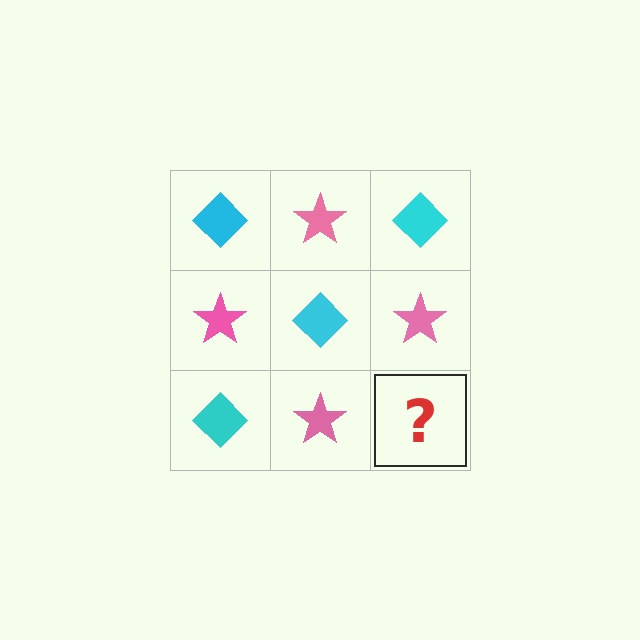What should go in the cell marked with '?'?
The missing cell should contain a cyan diamond.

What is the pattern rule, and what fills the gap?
The rule is that it alternates cyan diamond and pink star in a checkerboard pattern. The gap should be filled with a cyan diamond.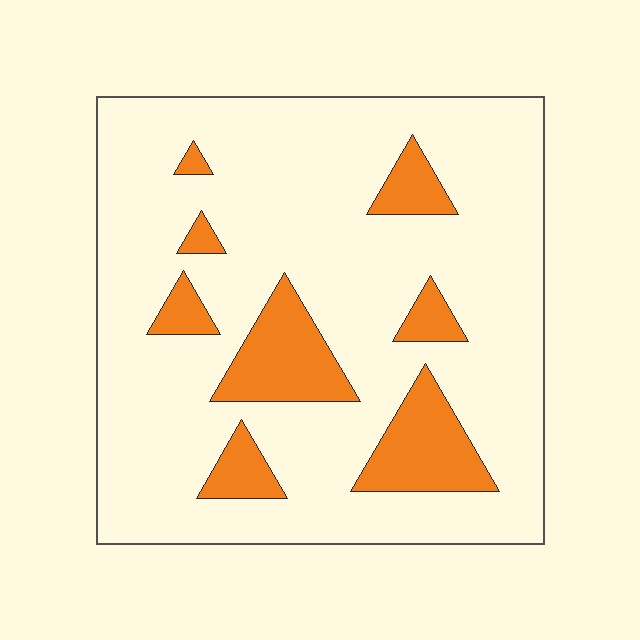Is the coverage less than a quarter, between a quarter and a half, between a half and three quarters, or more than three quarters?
Less than a quarter.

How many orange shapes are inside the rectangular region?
8.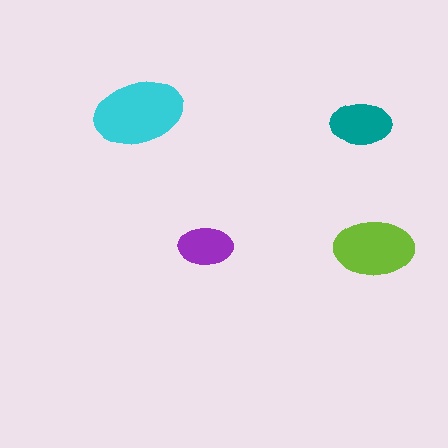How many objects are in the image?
There are 4 objects in the image.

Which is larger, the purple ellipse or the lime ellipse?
The lime one.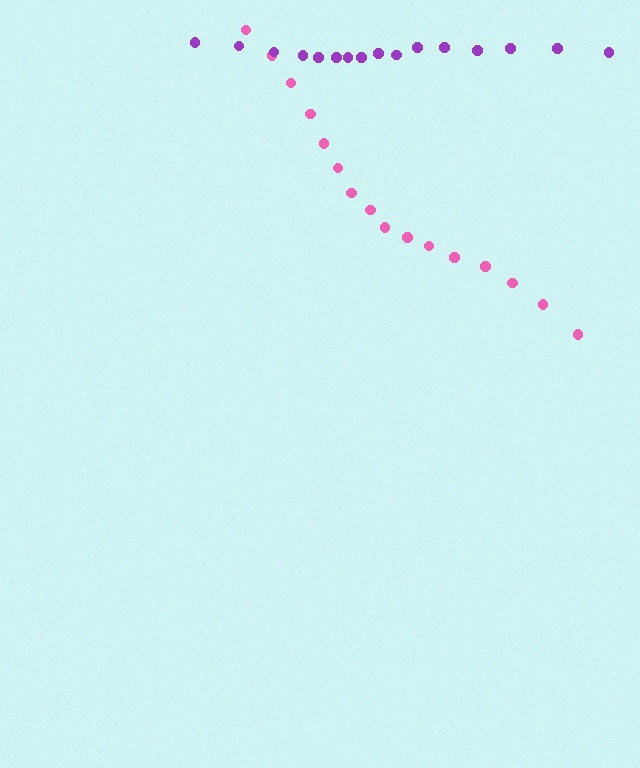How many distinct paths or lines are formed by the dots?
There are 2 distinct paths.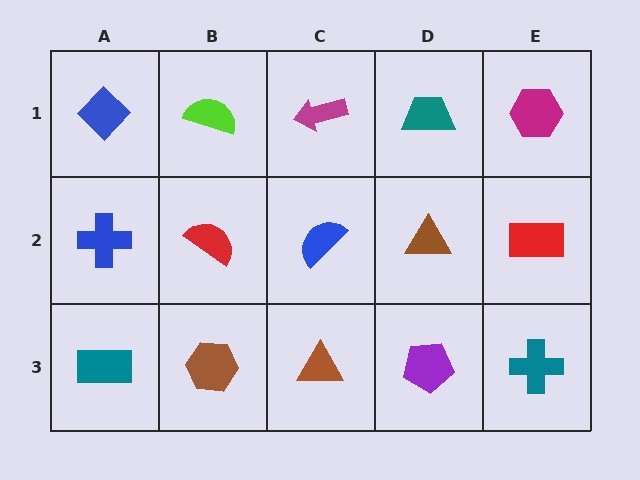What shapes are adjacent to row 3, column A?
A blue cross (row 2, column A), a brown hexagon (row 3, column B).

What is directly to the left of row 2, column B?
A blue cross.